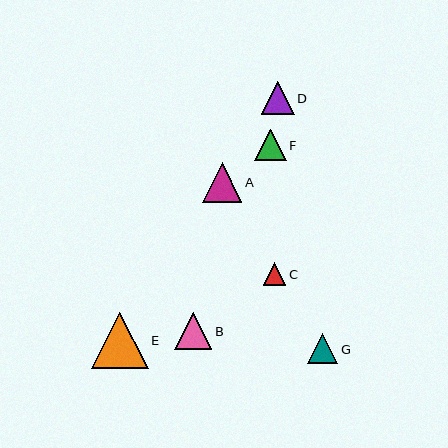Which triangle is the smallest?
Triangle C is the smallest with a size of approximately 22 pixels.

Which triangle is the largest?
Triangle E is the largest with a size of approximately 56 pixels.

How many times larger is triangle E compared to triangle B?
Triangle E is approximately 1.5 times the size of triangle B.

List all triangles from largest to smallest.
From largest to smallest: E, A, B, D, F, G, C.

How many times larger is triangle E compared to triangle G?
Triangle E is approximately 1.9 times the size of triangle G.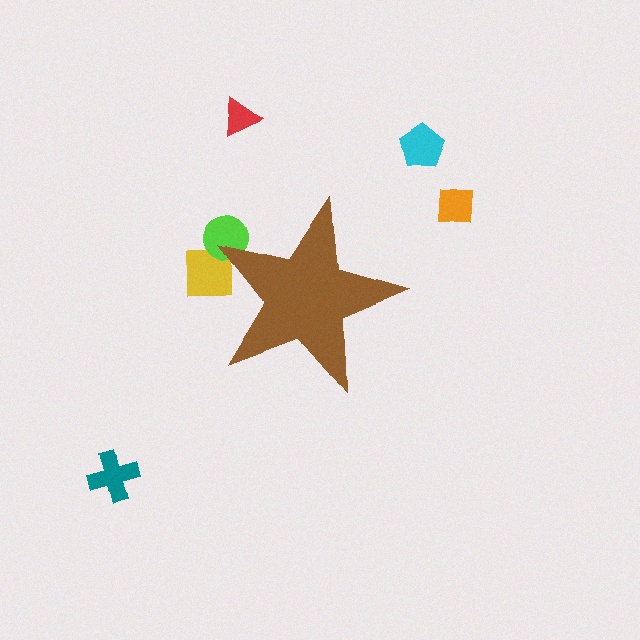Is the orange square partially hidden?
No, the orange square is fully visible.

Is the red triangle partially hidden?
No, the red triangle is fully visible.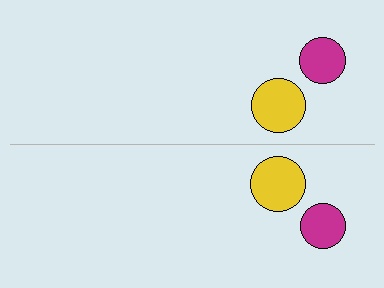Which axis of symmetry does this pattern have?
The pattern has a horizontal axis of symmetry running through the center of the image.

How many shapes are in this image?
There are 4 shapes in this image.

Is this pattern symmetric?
Yes, this pattern has bilateral (reflection) symmetry.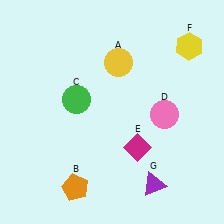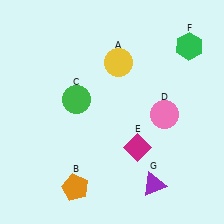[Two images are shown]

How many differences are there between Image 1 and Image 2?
There is 1 difference between the two images.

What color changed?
The hexagon (F) changed from yellow in Image 1 to green in Image 2.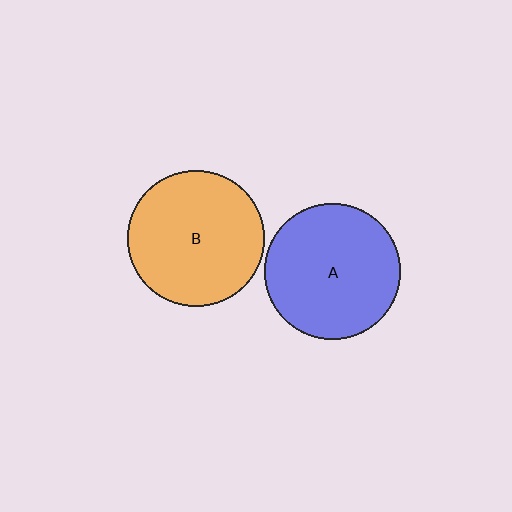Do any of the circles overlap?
No, none of the circles overlap.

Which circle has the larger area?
Circle B (orange).